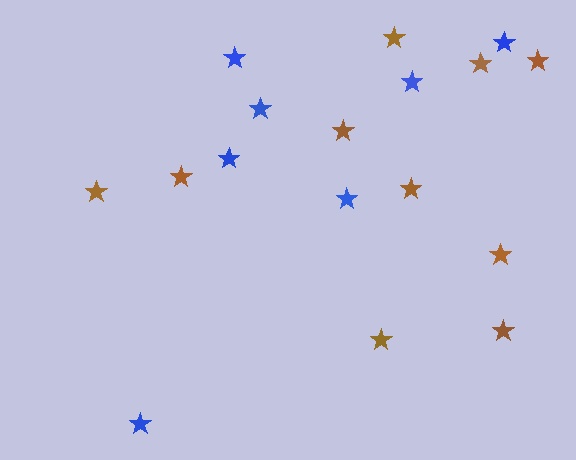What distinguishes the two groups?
There are 2 groups: one group of blue stars (7) and one group of brown stars (10).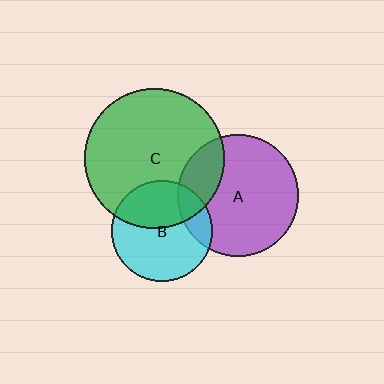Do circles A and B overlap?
Yes.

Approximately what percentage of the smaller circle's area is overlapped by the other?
Approximately 15%.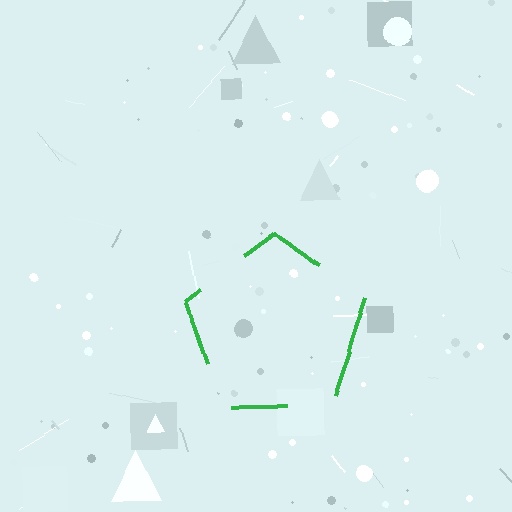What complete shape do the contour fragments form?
The contour fragments form a pentagon.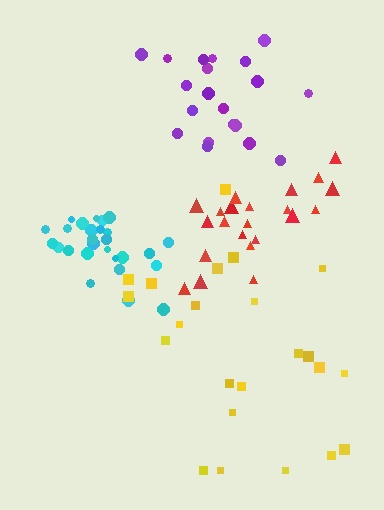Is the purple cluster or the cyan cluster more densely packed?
Cyan.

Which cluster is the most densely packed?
Cyan.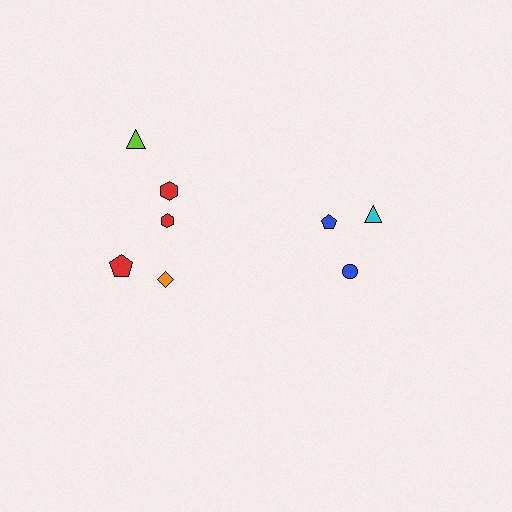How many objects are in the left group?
There are 5 objects.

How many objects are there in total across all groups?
There are 8 objects.